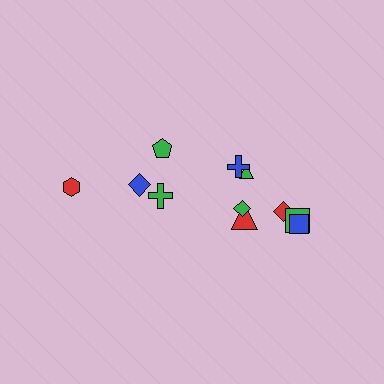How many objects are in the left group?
There are 4 objects.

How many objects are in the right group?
There are 7 objects.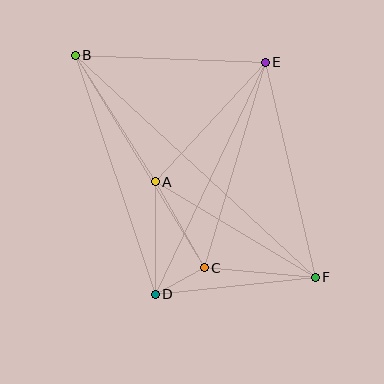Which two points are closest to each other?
Points C and D are closest to each other.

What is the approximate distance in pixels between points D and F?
The distance between D and F is approximately 161 pixels.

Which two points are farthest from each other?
Points B and F are farthest from each other.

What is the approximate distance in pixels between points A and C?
The distance between A and C is approximately 99 pixels.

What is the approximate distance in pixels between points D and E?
The distance between D and E is approximately 257 pixels.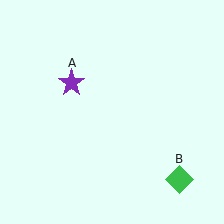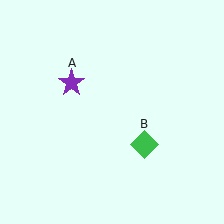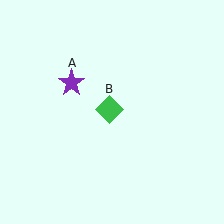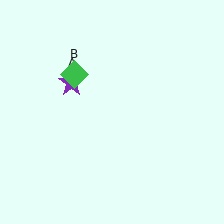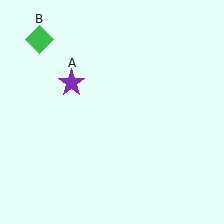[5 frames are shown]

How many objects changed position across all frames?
1 object changed position: green diamond (object B).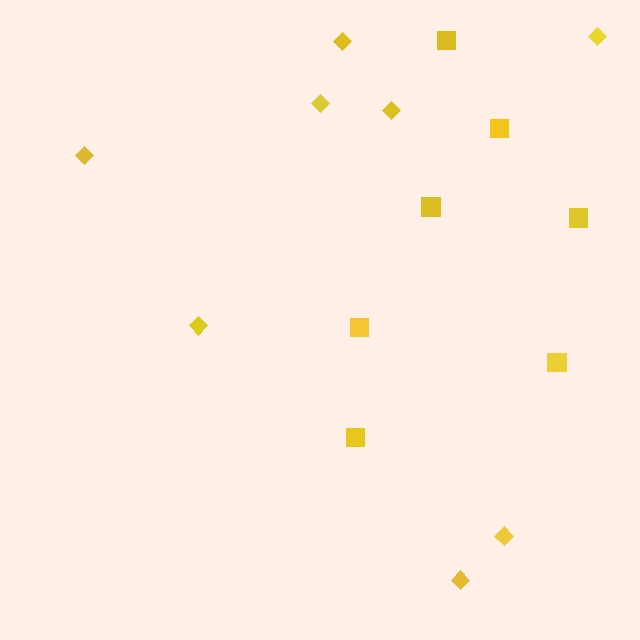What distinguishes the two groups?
There are 2 groups: one group of squares (7) and one group of diamonds (8).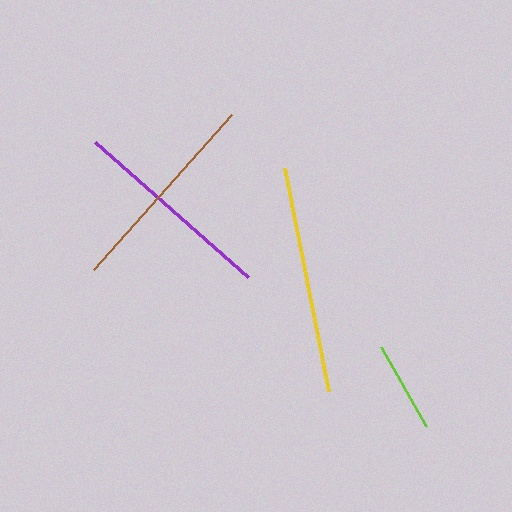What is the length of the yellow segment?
The yellow segment is approximately 227 pixels long.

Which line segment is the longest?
The yellow line is the longest at approximately 227 pixels.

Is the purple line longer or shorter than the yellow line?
The yellow line is longer than the purple line.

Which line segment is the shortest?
The lime line is the shortest at approximately 91 pixels.